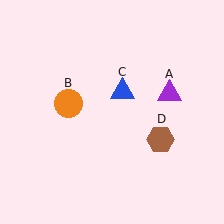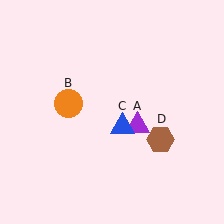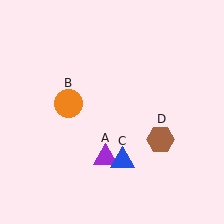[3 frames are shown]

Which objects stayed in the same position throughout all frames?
Orange circle (object B) and brown hexagon (object D) remained stationary.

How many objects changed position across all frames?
2 objects changed position: purple triangle (object A), blue triangle (object C).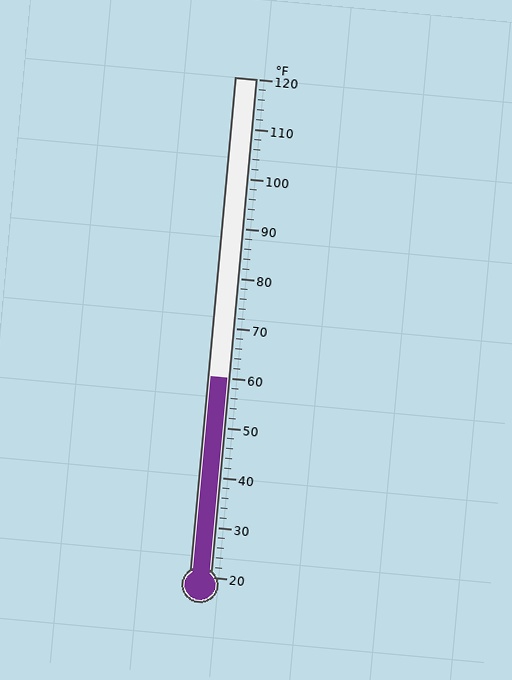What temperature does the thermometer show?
The thermometer shows approximately 60°F.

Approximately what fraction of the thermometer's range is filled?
The thermometer is filled to approximately 40% of its range.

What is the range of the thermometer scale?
The thermometer scale ranges from 20°F to 120°F.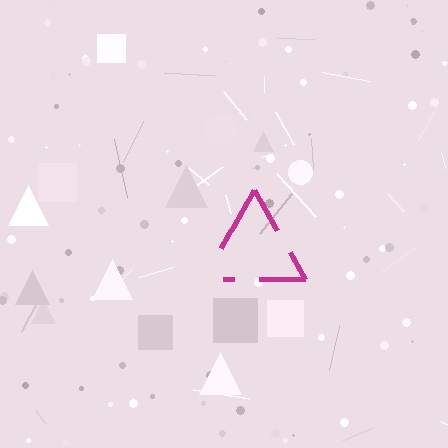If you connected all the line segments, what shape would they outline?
They would outline a triangle.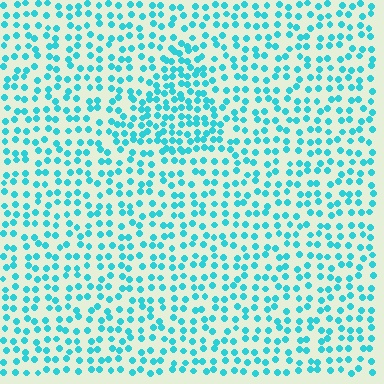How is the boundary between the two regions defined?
The boundary is defined by a change in element density (approximately 1.7x ratio). All elements are the same color, size, and shape.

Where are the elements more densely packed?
The elements are more densely packed inside the triangle boundary.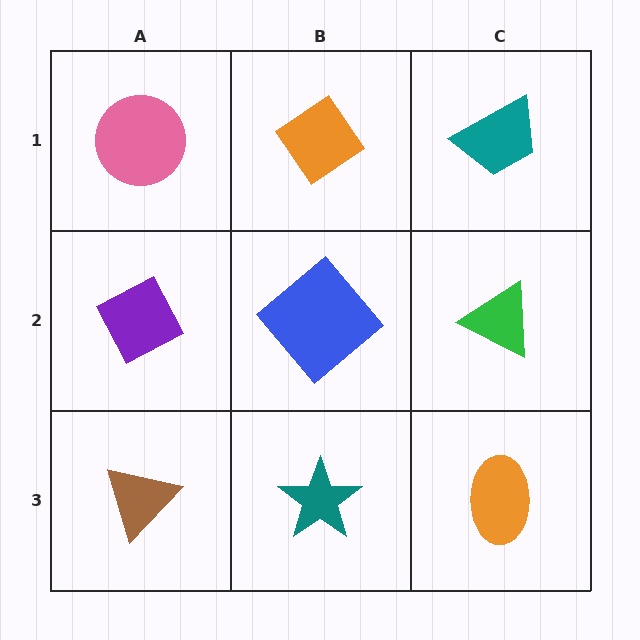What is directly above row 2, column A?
A pink circle.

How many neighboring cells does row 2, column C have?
3.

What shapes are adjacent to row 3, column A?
A purple diamond (row 2, column A), a teal star (row 3, column B).